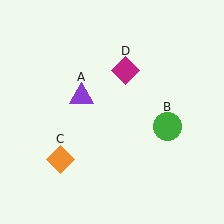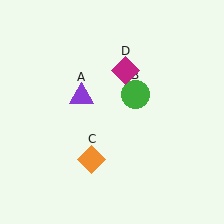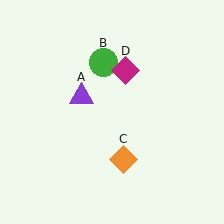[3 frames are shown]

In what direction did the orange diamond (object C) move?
The orange diamond (object C) moved right.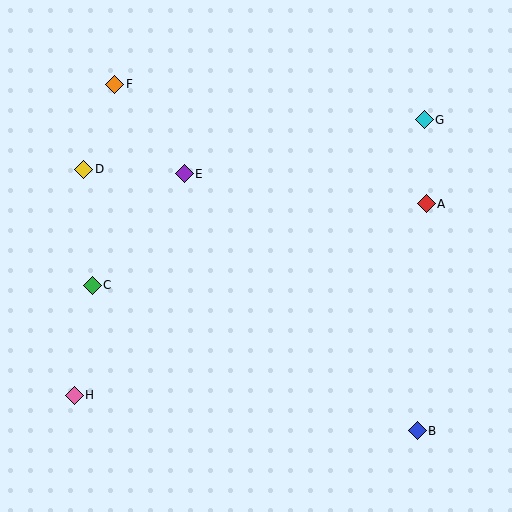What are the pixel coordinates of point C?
Point C is at (92, 285).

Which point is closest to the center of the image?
Point E at (184, 174) is closest to the center.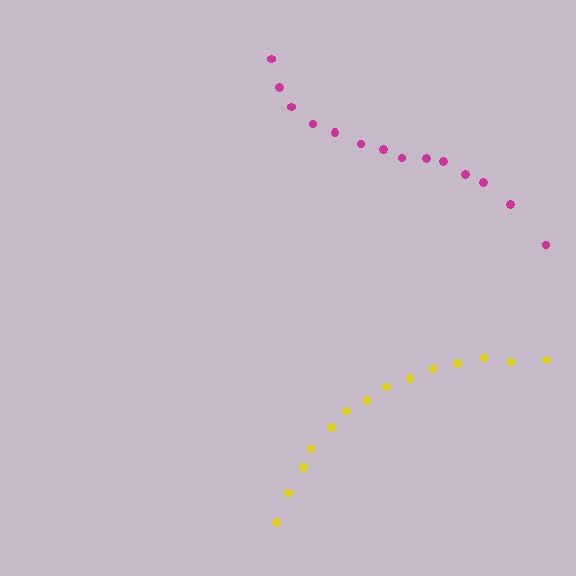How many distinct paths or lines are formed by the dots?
There are 2 distinct paths.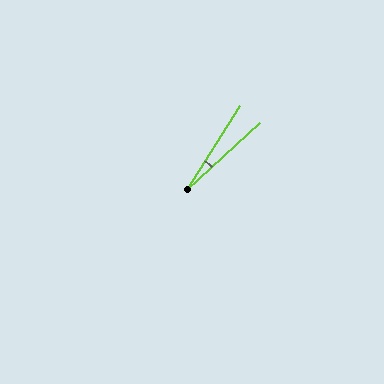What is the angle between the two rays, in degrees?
Approximately 15 degrees.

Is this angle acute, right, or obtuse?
It is acute.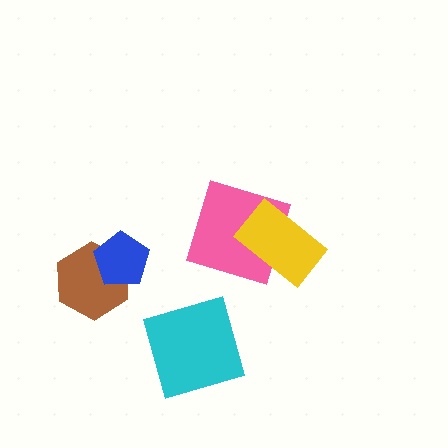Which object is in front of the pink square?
The yellow rectangle is in front of the pink square.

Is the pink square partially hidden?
Yes, it is partially covered by another shape.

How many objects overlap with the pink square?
1 object overlaps with the pink square.